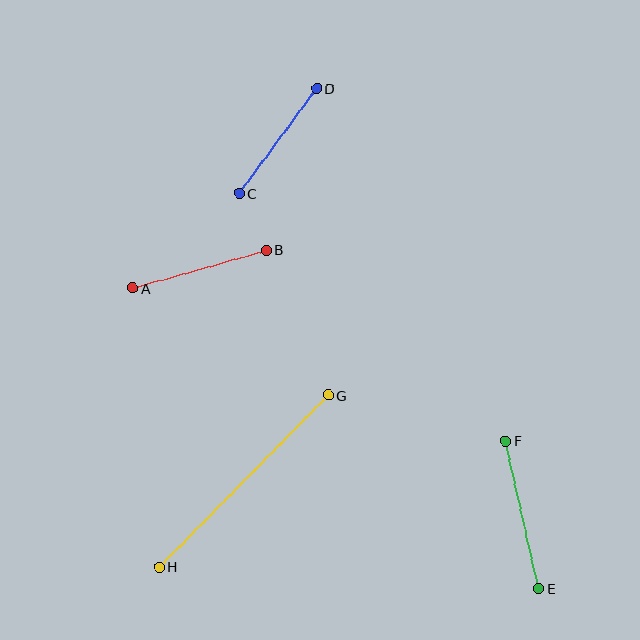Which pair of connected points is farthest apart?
Points G and H are farthest apart.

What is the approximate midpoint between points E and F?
The midpoint is at approximately (522, 515) pixels.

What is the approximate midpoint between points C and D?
The midpoint is at approximately (278, 141) pixels.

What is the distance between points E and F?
The distance is approximately 151 pixels.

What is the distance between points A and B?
The distance is approximately 139 pixels.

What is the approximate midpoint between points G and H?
The midpoint is at approximately (244, 481) pixels.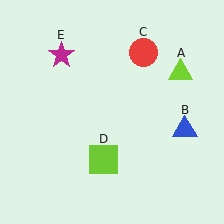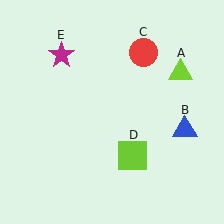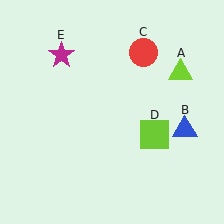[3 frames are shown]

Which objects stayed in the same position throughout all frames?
Lime triangle (object A) and blue triangle (object B) and red circle (object C) and magenta star (object E) remained stationary.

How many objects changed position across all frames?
1 object changed position: lime square (object D).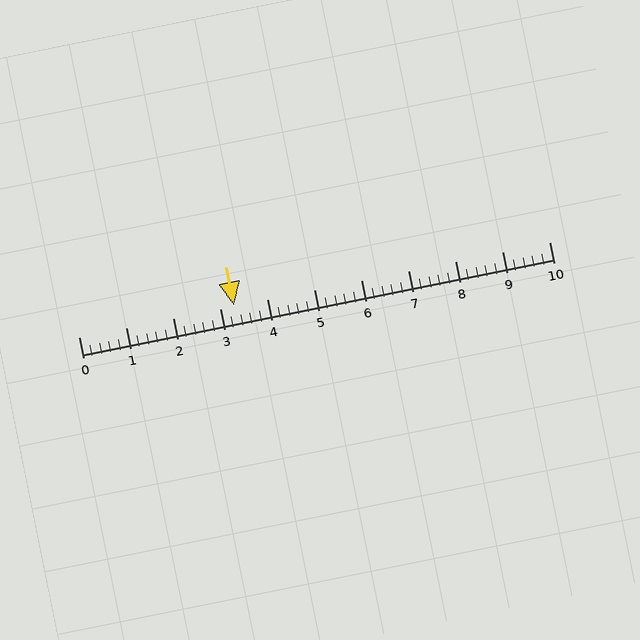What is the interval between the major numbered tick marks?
The major tick marks are spaced 1 units apart.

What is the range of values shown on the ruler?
The ruler shows values from 0 to 10.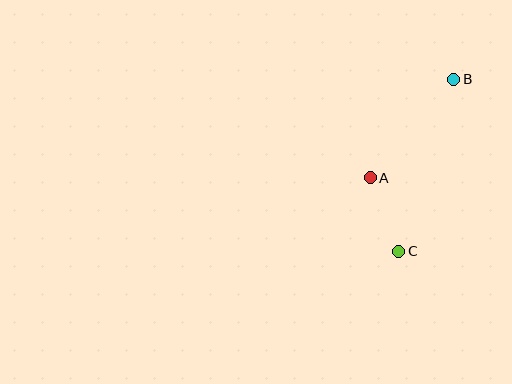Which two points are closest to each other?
Points A and C are closest to each other.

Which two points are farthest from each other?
Points B and C are farthest from each other.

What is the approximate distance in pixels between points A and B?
The distance between A and B is approximately 129 pixels.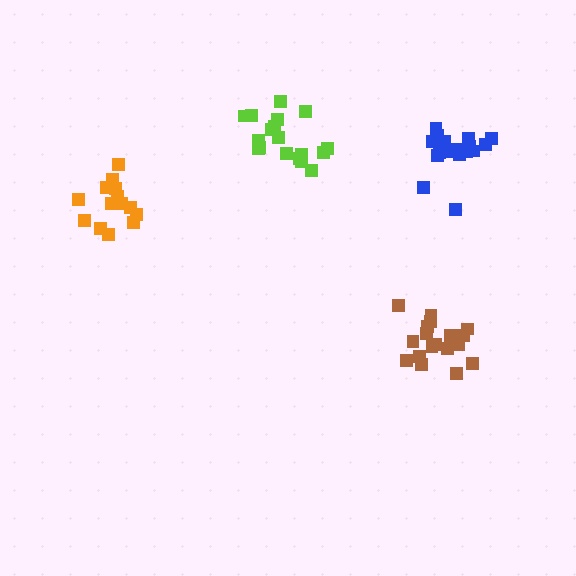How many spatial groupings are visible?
There are 4 spatial groupings.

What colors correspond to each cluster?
The clusters are colored: blue, lime, brown, orange.